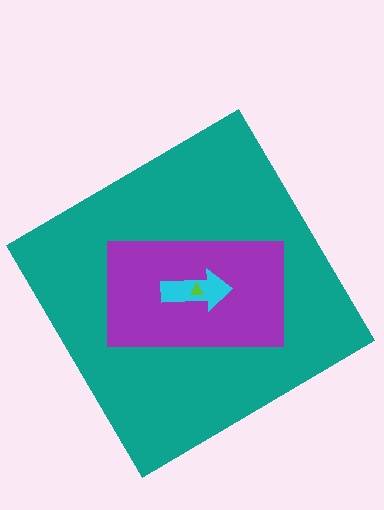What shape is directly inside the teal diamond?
The purple rectangle.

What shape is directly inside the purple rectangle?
The cyan arrow.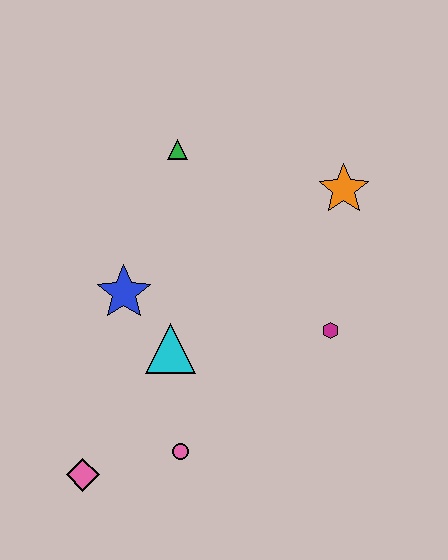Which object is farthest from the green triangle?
The pink diamond is farthest from the green triangle.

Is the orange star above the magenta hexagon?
Yes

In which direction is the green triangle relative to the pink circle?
The green triangle is above the pink circle.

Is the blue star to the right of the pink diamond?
Yes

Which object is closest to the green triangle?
The blue star is closest to the green triangle.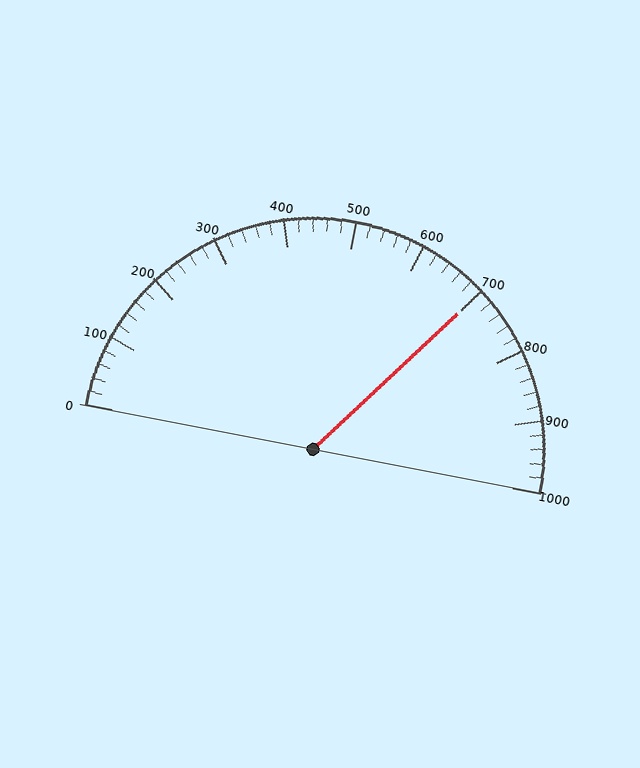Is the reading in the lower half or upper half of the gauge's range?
The reading is in the upper half of the range (0 to 1000).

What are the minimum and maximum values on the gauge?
The gauge ranges from 0 to 1000.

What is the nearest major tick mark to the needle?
The nearest major tick mark is 700.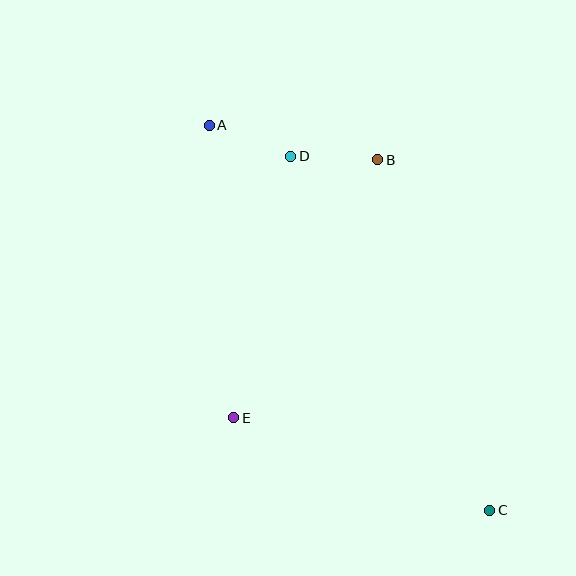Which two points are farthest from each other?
Points A and C are farthest from each other.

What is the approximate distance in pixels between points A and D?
The distance between A and D is approximately 87 pixels.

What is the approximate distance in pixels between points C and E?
The distance between C and E is approximately 272 pixels.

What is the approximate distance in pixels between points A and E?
The distance between A and E is approximately 293 pixels.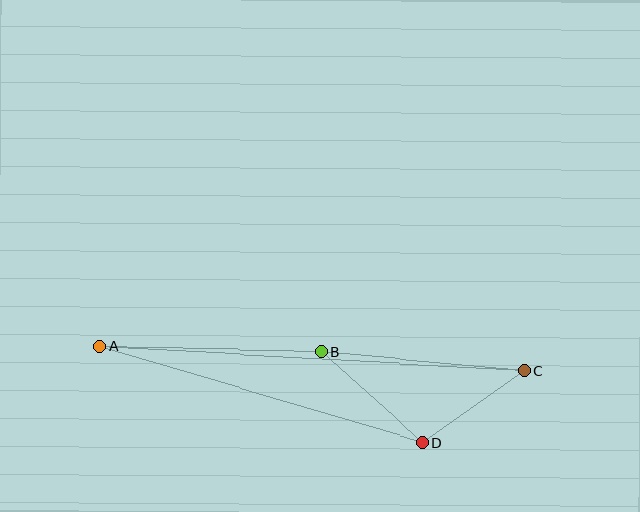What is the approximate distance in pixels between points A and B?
The distance between A and B is approximately 222 pixels.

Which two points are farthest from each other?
Points A and C are farthest from each other.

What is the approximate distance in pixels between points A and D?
The distance between A and D is approximately 337 pixels.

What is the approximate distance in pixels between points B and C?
The distance between B and C is approximately 203 pixels.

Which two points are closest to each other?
Points C and D are closest to each other.